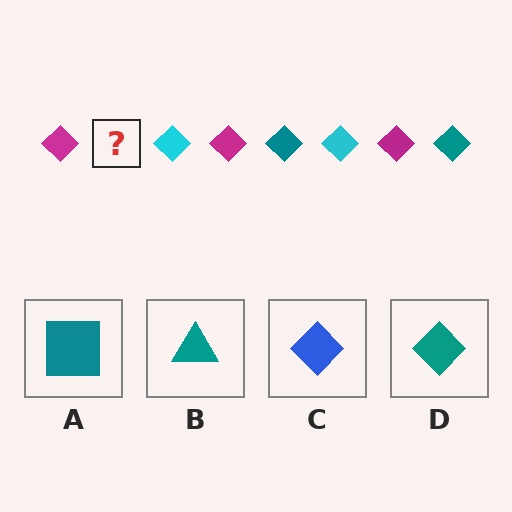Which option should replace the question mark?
Option D.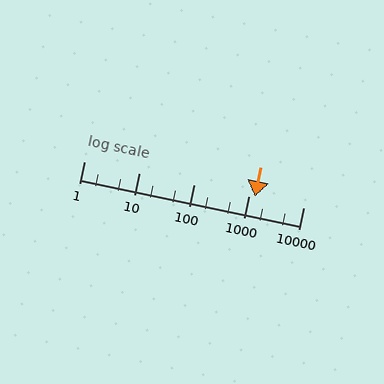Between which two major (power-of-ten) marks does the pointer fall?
The pointer is between 1000 and 10000.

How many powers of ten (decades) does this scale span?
The scale spans 4 decades, from 1 to 10000.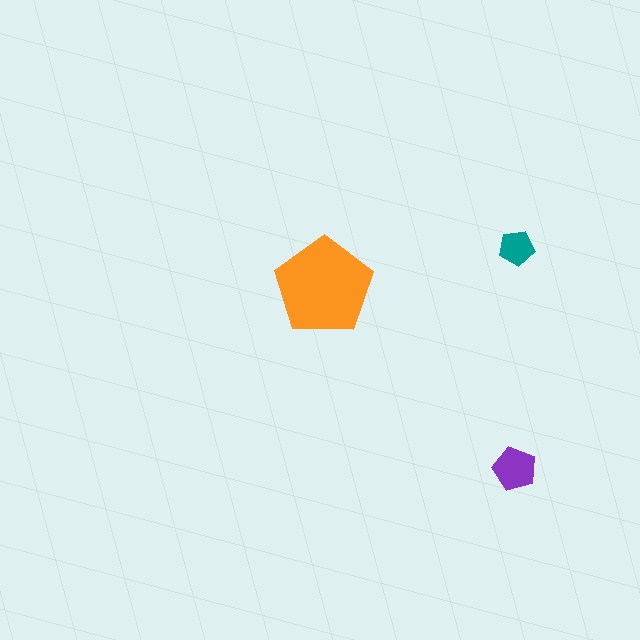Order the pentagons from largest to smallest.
the orange one, the purple one, the teal one.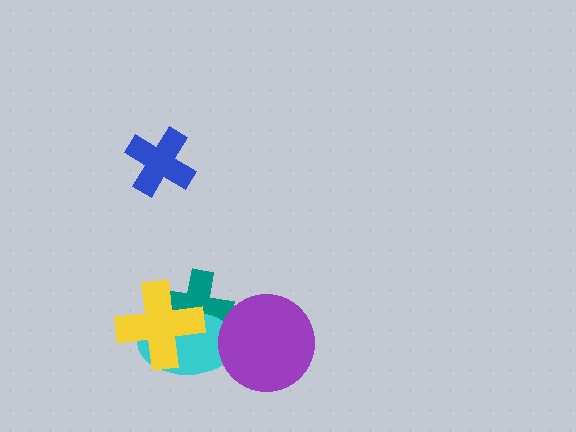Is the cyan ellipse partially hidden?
Yes, it is partially covered by another shape.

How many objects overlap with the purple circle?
1 object overlaps with the purple circle.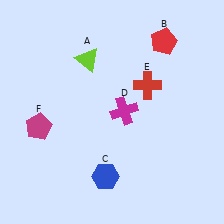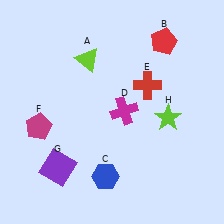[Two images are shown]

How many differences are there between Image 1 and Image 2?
There are 2 differences between the two images.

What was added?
A purple square (G), a lime star (H) were added in Image 2.